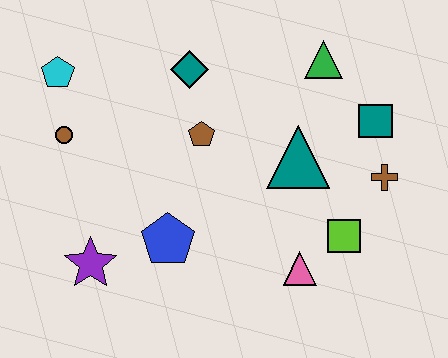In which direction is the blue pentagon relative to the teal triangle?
The blue pentagon is to the left of the teal triangle.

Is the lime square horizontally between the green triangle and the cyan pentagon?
No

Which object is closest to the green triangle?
The teal square is closest to the green triangle.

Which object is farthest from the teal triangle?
The cyan pentagon is farthest from the teal triangle.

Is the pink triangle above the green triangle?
No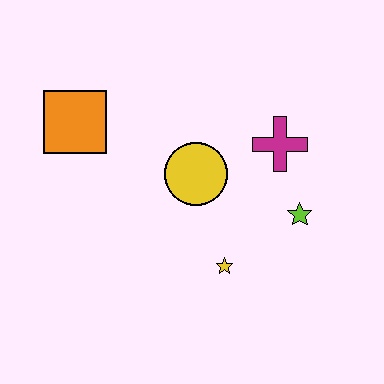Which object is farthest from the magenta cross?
The orange square is farthest from the magenta cross.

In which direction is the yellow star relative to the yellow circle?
The yellow star is below the yellow circle.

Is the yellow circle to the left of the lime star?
Yes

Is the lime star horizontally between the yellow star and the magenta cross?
No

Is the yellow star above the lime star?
No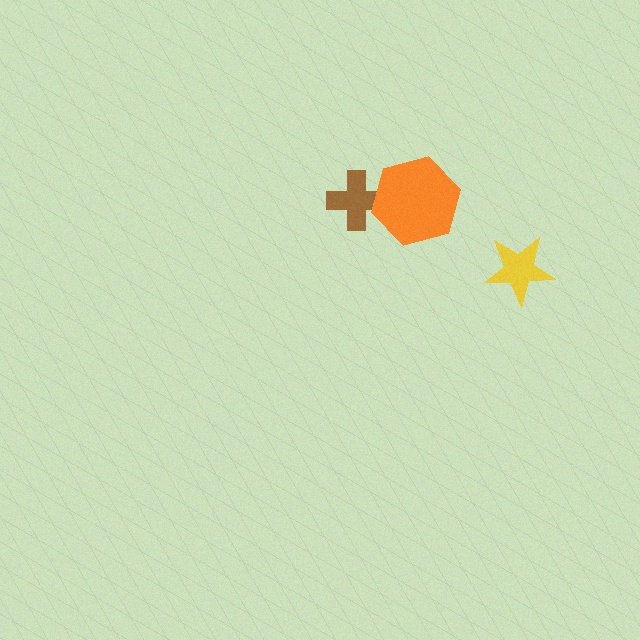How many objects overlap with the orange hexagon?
1 object overlaps with the orange hexagon.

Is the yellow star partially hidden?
No, no other shape covers it.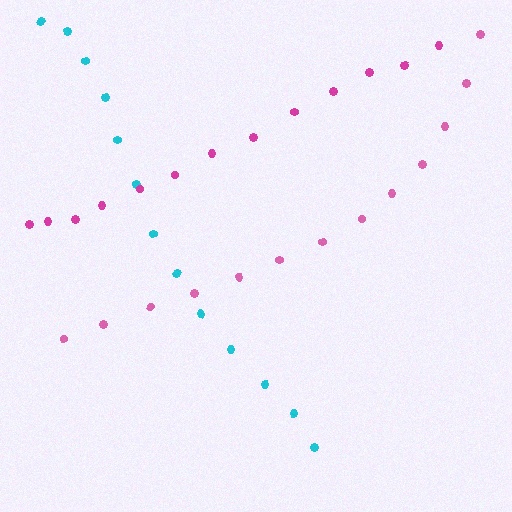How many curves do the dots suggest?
There are 3 distinct paths.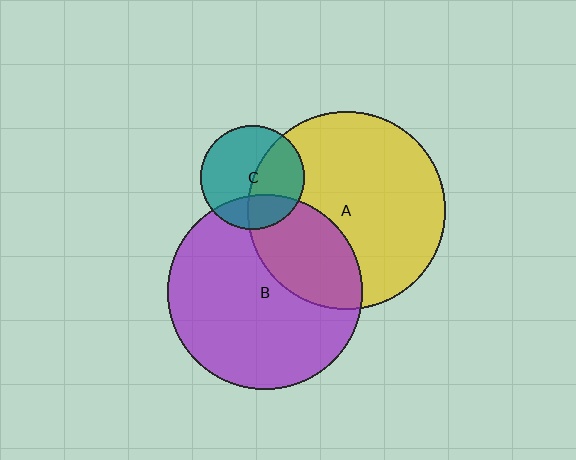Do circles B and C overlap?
Yes.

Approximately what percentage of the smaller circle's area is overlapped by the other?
Approximately 25%.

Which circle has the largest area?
Circle A (yellow).